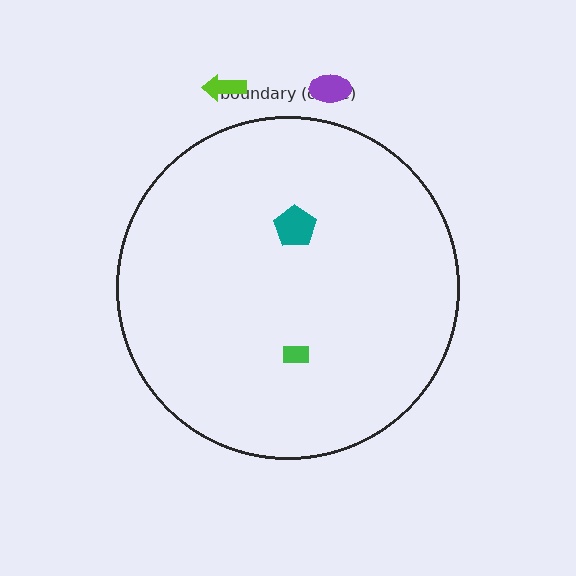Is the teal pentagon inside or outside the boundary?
Inside.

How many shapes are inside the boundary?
2 inside, 2 outside.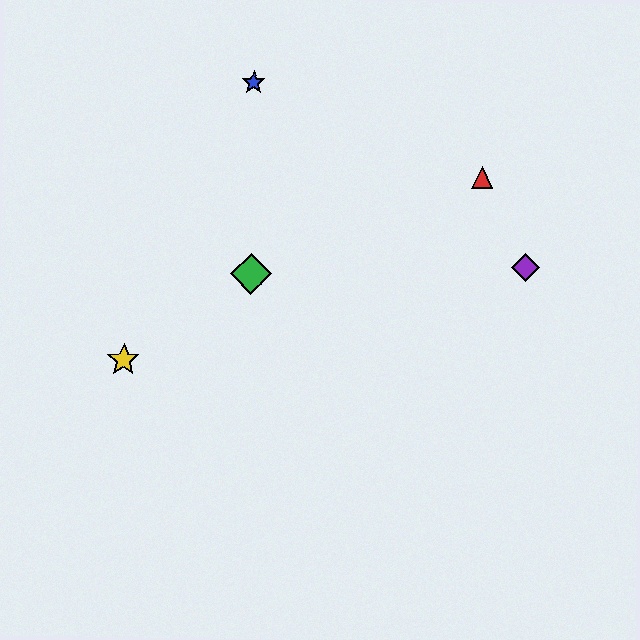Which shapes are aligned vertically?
The blue star, the green diamond are aligned vertically.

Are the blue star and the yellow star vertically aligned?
No, the blue star is at x≈254 and the yellow star is at x≈124.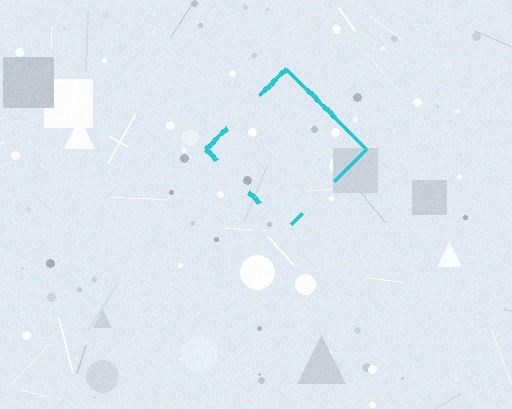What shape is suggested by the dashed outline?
The dashed outline suggests a diamond.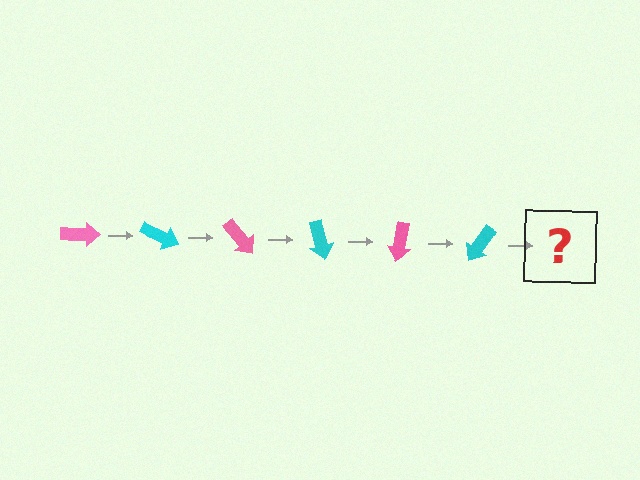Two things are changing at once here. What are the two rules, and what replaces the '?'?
The two rules are that it rotates 25 degrees each step and the color cycles through pink and cyan. The '?' should be a pink arrow, rotated 150 degrees from the start.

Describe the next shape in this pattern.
It should be a pink arrow, rotated 150 degrees from the start.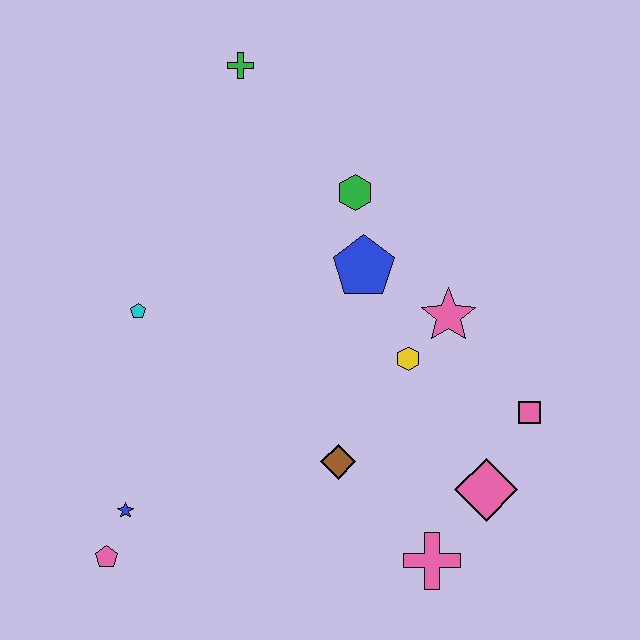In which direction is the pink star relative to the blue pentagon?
The pink star is to the right of the blue pentagon.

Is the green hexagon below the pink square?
No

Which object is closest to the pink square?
The pink diamond is closest to the pink square.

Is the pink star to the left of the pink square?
Yes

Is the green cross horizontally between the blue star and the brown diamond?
Yes